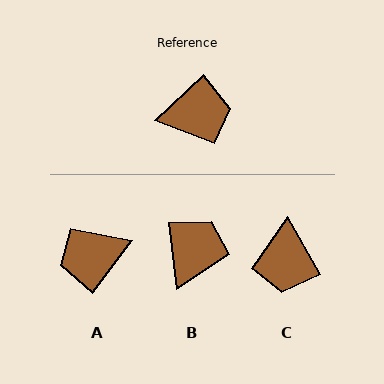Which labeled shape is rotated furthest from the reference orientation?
A, about 170 degrees away.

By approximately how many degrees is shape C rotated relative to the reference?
Approximately 104 degrees clockwise.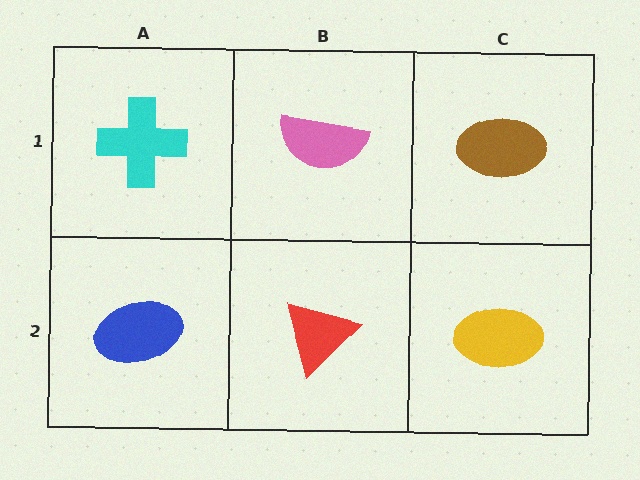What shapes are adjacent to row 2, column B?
A pink semicircle (row 1, column B), a blue ellipse (row 2, column A), a yellow ellipse (row 2, column C).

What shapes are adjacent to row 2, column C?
A brown ellipse (row 1, column C), a red triangle (row 2, column B).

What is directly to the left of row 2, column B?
A blue ellipse.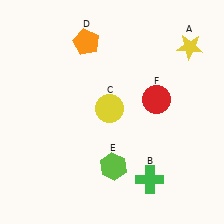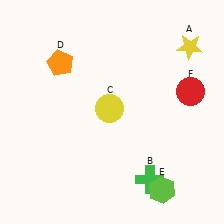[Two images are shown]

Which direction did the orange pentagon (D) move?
The orange pentagon (D) moved left.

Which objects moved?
The objects that moved are: the orange pentagon (D), the lime hexagon (E), the red circle (F).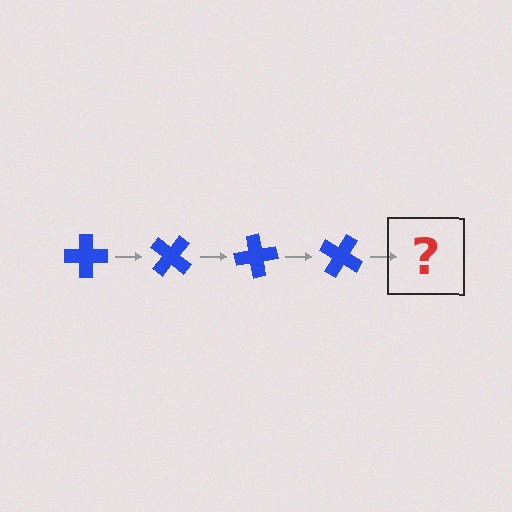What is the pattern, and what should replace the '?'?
The pattern is that the cross rotates 40 degrees each step. The '?' should be a blue cross rotated 160 degrees.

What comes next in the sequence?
The next element should be a blue cross rotated 160 degrees.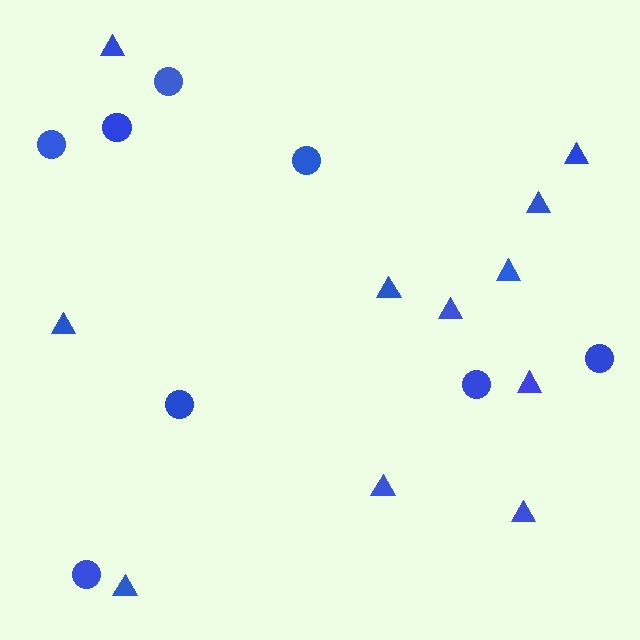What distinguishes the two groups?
There are 2 groups: one group of triangles (11) and one group of circles (8).